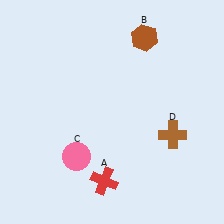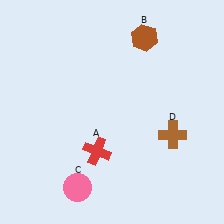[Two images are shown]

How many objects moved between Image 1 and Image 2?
2 objects moved between the two images.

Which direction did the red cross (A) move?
The red cross (A) moved up.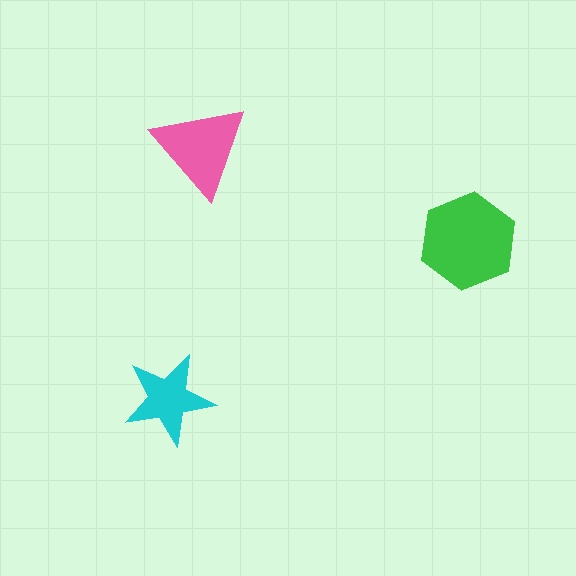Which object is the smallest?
The cyan star.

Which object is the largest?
The green hexagon.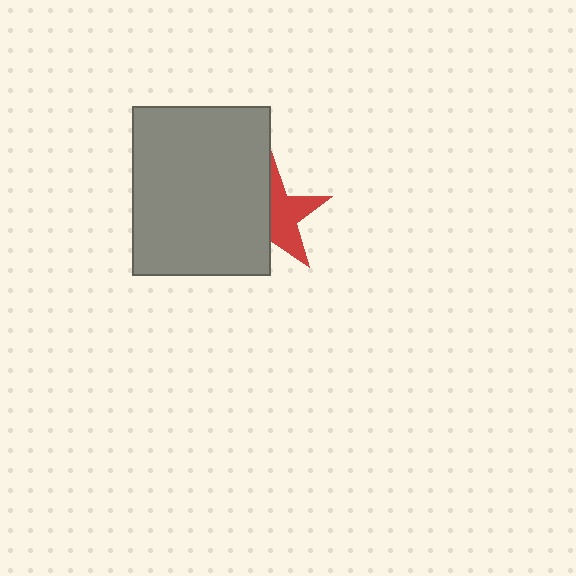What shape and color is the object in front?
The object in front is a gray rectangle.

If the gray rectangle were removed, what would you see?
You would see the complete red star.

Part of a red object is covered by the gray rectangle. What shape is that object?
It is a star.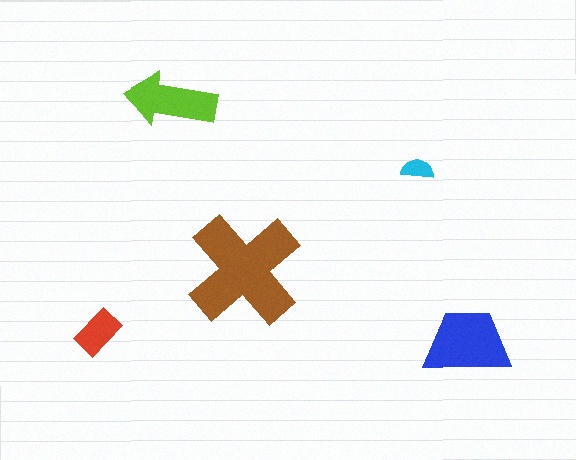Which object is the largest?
The brown cross.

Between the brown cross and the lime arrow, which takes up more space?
The brown cross.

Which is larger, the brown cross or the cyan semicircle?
The brown cross.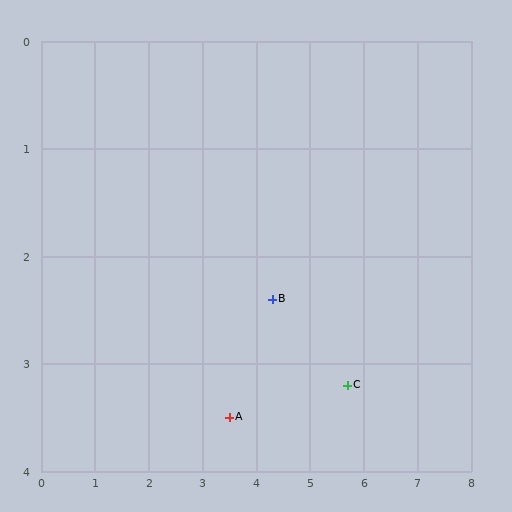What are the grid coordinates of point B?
Point B is at approximately (4.3, 2.4).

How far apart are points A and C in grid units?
Points A and C are about 2.2 grid units apart.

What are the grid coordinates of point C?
Point C is at approximately (5.7, 3.2).